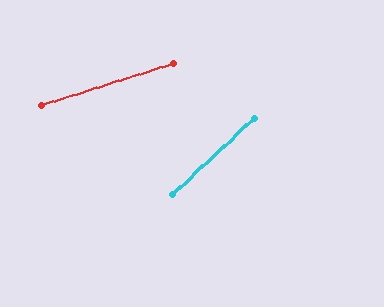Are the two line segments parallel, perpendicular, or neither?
Neither parallel nor perpendicular — they differ by about 26°.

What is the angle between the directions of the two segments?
Approximately 26 degrees.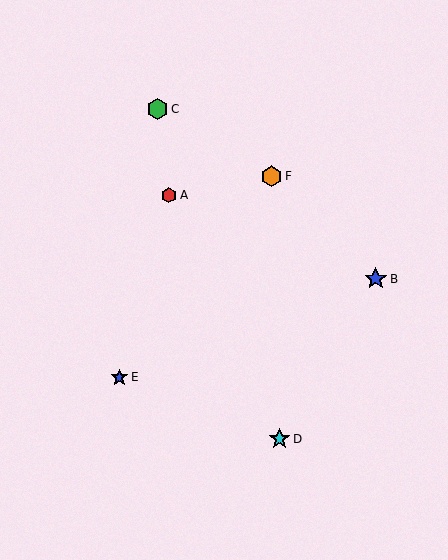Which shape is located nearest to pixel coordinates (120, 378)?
The blue star (labeled E) at (119, 377) is nearest to that location.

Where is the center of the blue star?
The center of the blue star is at (376, 279).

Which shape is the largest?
The blue star (labeled B) is the largest.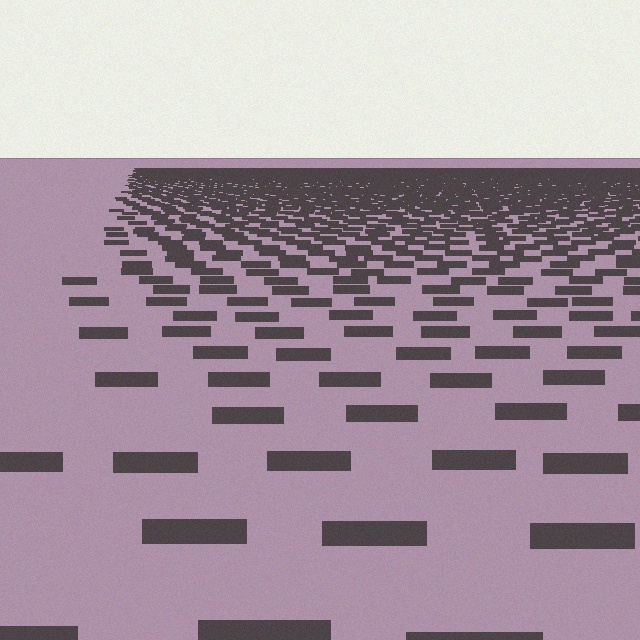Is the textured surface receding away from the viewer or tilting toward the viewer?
The surface is receding away from the viewer. Texture elements get smaller and denser toward the top.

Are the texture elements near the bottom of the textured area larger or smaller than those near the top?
Larger. Near the bottom, elements are closer to the viewer and appear at a bigger on-screen size.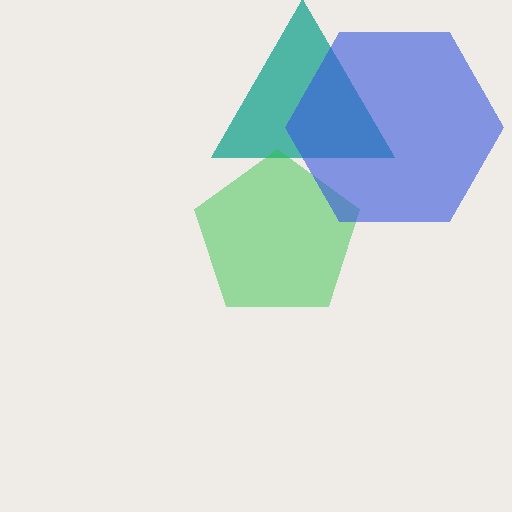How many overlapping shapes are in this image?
There are 3 overlapping shapes in the image.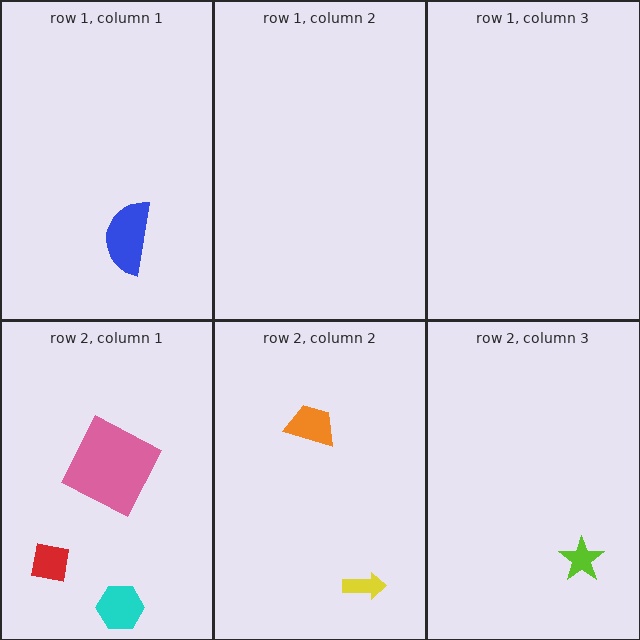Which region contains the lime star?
The row 2, column 3 region.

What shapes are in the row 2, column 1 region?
The pink square, the red square, the cyan hexagon.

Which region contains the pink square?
The row 2, column 1 region.